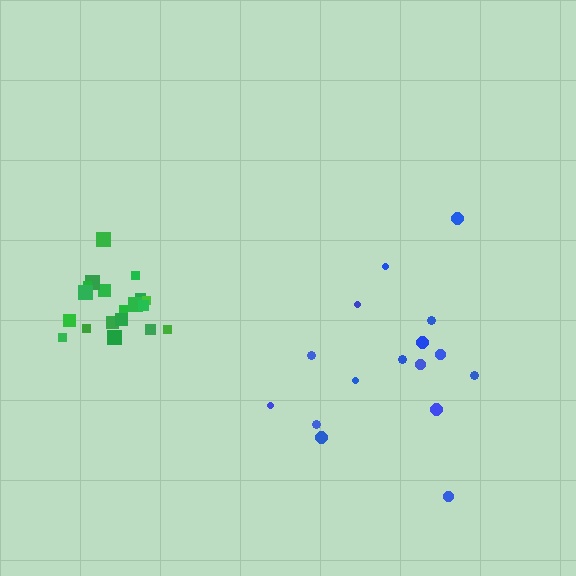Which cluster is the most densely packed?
Green.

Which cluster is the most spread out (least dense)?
Blue.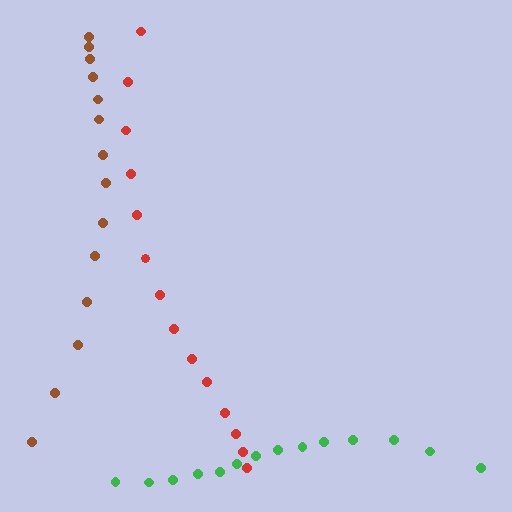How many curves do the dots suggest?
There are 3 distinct paths.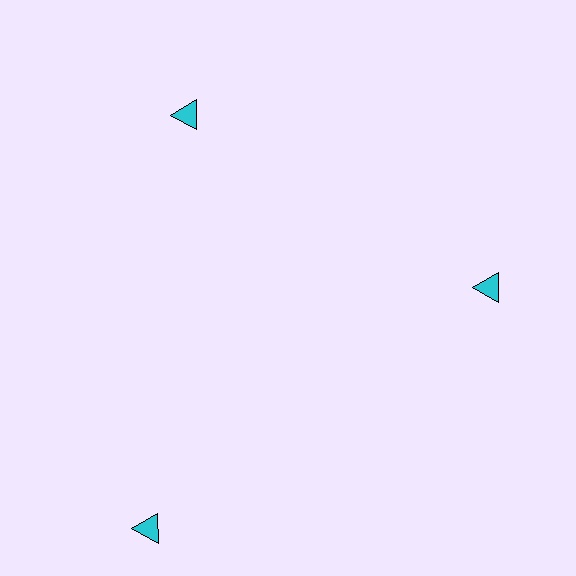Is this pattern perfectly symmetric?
No. The 3 cyan triangles are arranged in a ring, but one element near the 7 o'clock position is pushed outward from the center, breaking the 3-fold rotational symmetry.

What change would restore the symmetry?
The symmetry would be restored by moving it inward, back onto the ring so that all 3 triangles sit at equal angles and equal distance from the center.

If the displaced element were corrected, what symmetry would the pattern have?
It would have 3-fold rotational symmetry — the pattern would map onto itself every 120 degrees.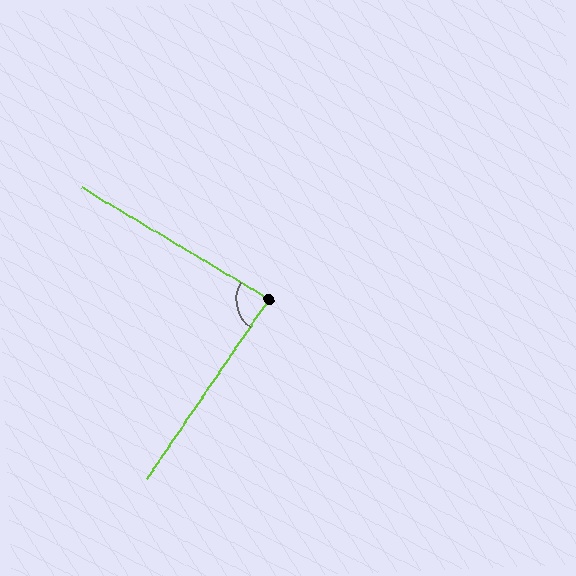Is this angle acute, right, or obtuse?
It is approximately a right angle.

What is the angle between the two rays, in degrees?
Approximately 87 degrees.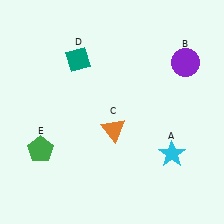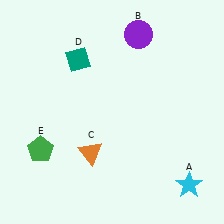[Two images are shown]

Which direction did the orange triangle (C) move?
The orange triangle (C) moved down.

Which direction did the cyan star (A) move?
The cyan star (A) moved down.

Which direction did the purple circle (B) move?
The purple circle (B) moved left.